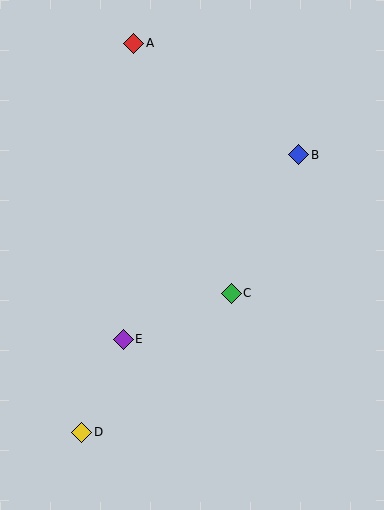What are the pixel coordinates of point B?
Point B is at (299, 155).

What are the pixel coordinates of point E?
Point E is at (123, 339).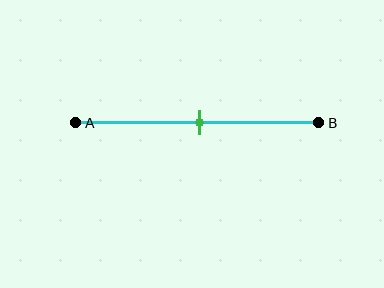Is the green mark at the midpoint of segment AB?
Yes, the mark is approximately at the midpoint.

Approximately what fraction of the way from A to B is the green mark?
The green mark is approximately 50% of the way from A to B.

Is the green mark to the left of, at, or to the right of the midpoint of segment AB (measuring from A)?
The green mark is approximately at the midpoint of segment AB.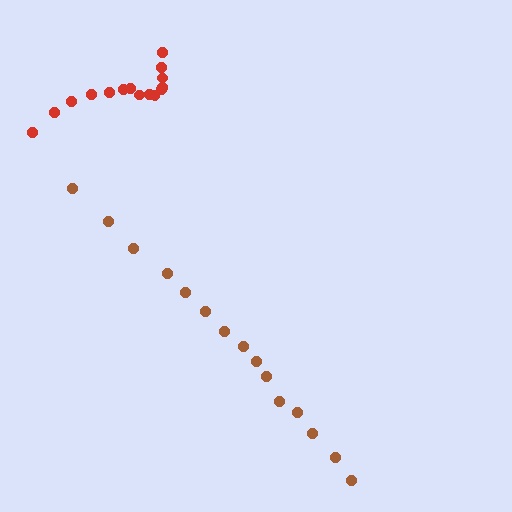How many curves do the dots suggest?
There are 2 distinct paths.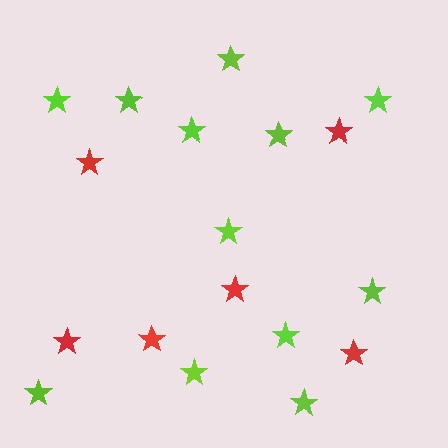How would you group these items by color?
There are 2 groups: one group of lime stars (12) and one group of red stars (6).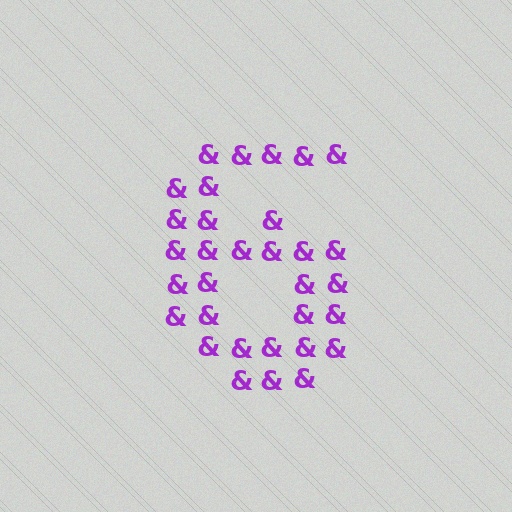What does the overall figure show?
The overall figure shows the digit 6.